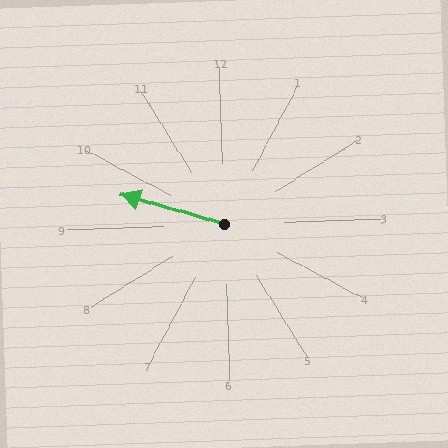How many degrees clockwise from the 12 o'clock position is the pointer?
Approximately 288 degrees.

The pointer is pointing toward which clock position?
Roughly 10 o'clock.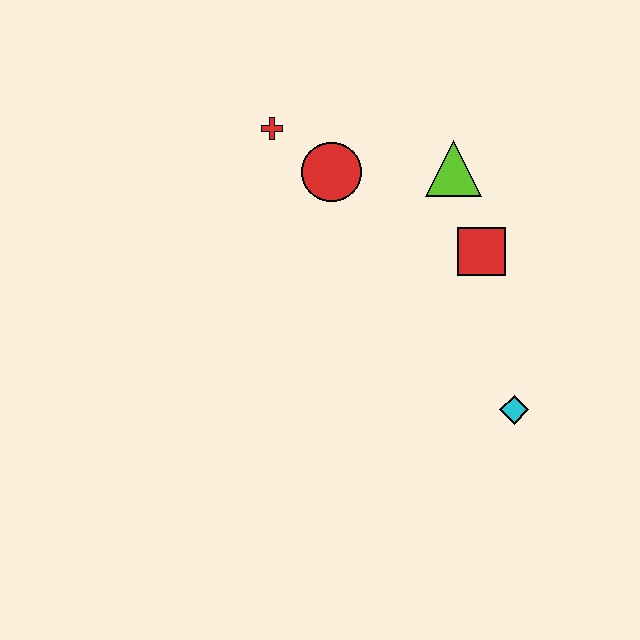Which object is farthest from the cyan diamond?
The red cross is farthest from the cyan diamond.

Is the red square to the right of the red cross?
Yes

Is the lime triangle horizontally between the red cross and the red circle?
No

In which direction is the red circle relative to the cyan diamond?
The red circle is above the cyan diamond.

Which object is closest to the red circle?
The red cross is closest to the red circle.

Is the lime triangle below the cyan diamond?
No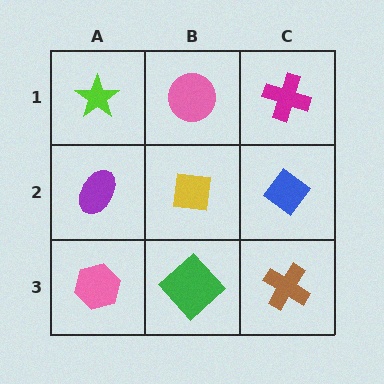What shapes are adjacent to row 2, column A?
A lime star (row 1, column A), a pink hexagon (row 3, column A), a yellow square (row 2, column B).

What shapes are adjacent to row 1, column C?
A blue diamond (row 2, column C), a pink circle (row 1, column B).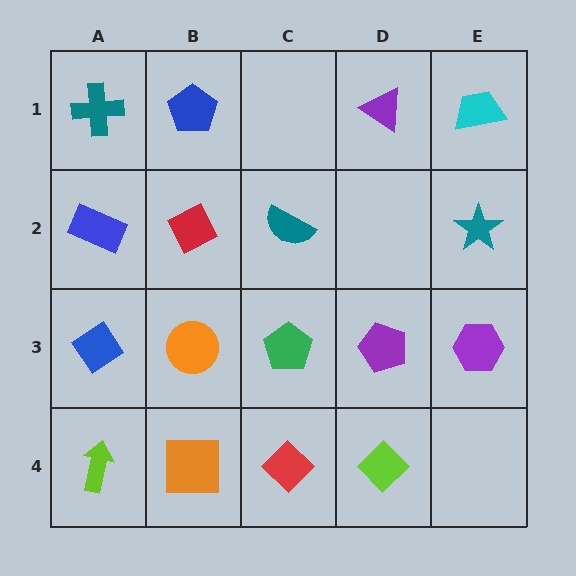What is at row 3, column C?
A green pentagon.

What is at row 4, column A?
A lime arrow.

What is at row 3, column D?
A purple pentagon.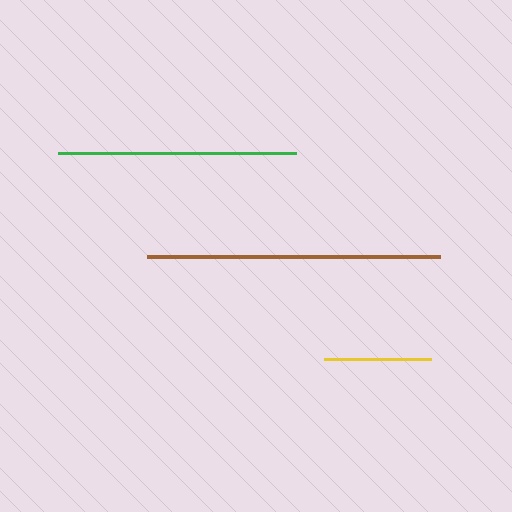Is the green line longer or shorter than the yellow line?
The green line is longer than the yellow line.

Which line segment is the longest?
The brown line is the longest at approximately 294 pixels.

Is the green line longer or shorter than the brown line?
The brown line is longer than the green line.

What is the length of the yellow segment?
The yellow segment is approximately 106 pixels long.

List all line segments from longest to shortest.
From longest to shortest: brown, green, yellow.